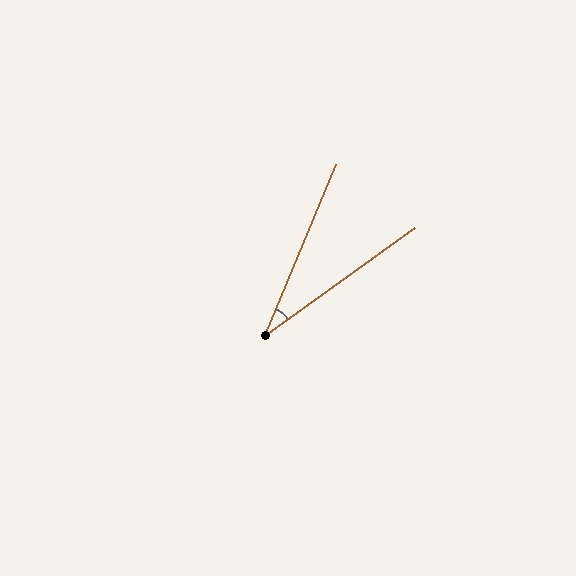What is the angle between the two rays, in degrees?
Approximately 32 degrees.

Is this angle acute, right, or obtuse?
It is acute.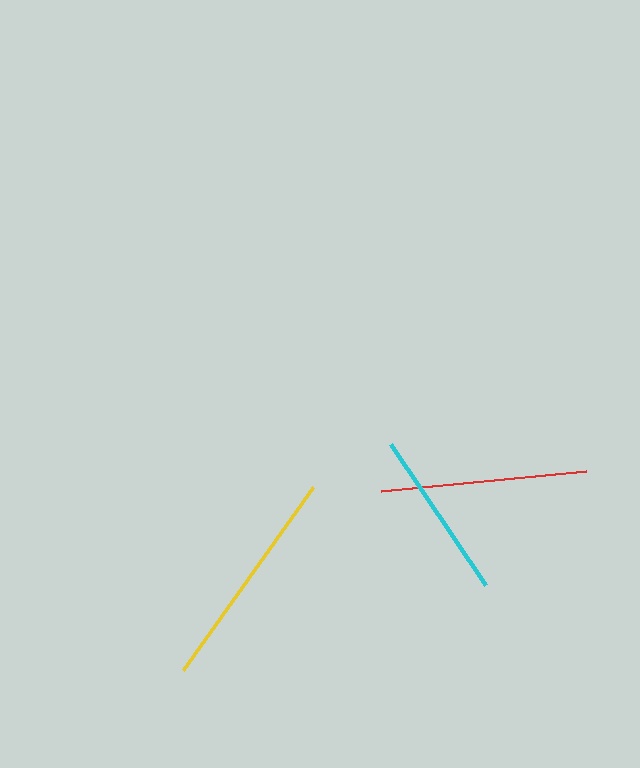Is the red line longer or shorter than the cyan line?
The red line is longer than the cyan line.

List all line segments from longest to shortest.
From longest to shortest: yellow, red, cyan.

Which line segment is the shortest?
The cyan line is the shortest at approximately 170 pixels.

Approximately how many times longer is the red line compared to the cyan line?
The red line is approximately 1.2 times the length of the cyan line.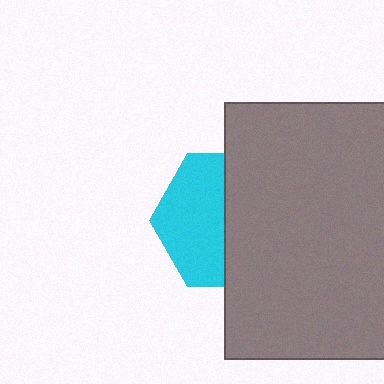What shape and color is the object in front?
The object in front is a gray rectangle.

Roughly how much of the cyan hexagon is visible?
About half of it is visible (roughly 48%).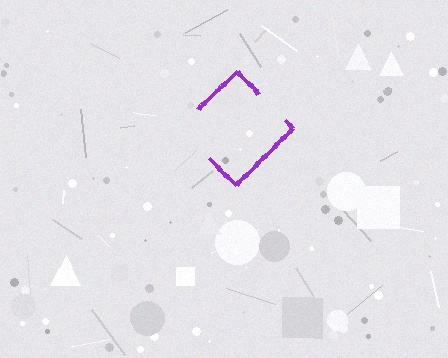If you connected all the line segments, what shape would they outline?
They would outline a diamond.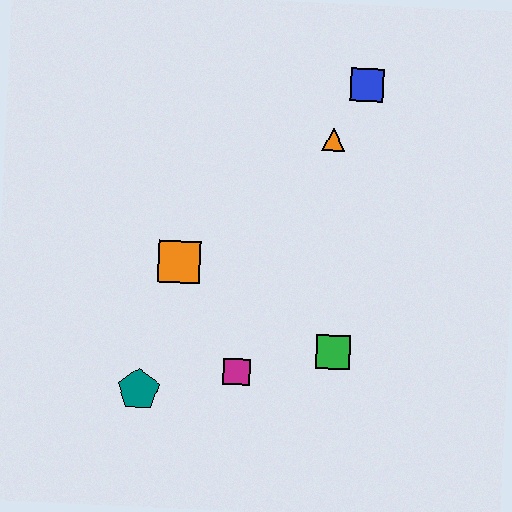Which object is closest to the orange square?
The magenta square is closest to the orange square.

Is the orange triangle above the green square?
Yes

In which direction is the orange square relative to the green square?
The orange square is to the left of the green square.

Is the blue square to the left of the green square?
No